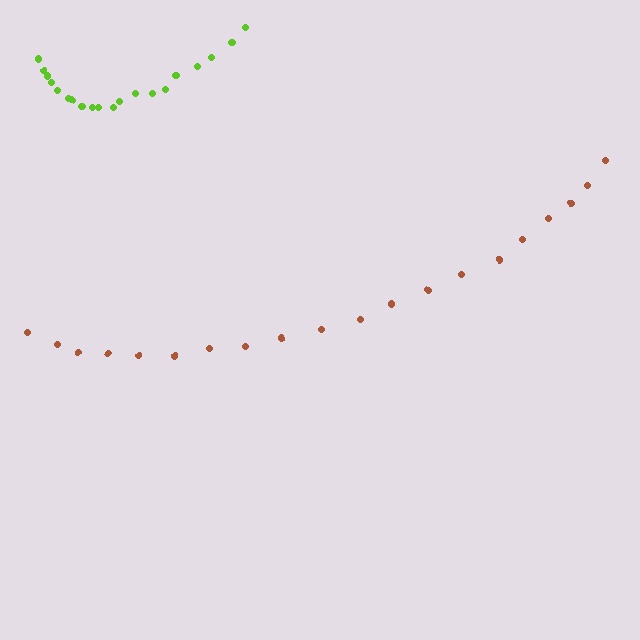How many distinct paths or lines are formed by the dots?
There are 2 distinct paths.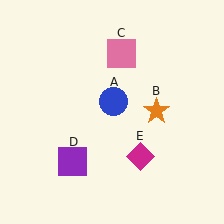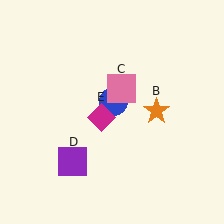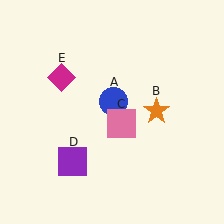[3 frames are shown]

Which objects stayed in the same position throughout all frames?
Blue circle (object A) and orange star (object B) and purple square (object D) remained stationary.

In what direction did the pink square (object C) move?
The pink square (object C) moved down.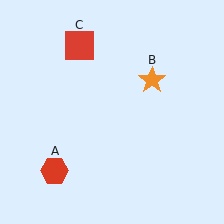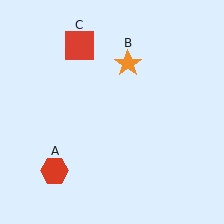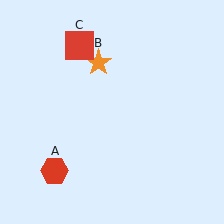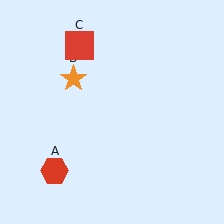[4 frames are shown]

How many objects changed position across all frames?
1 object changed position: orange star (object B).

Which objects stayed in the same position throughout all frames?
Red hexagon (object A) and red square (object C) remained stationary.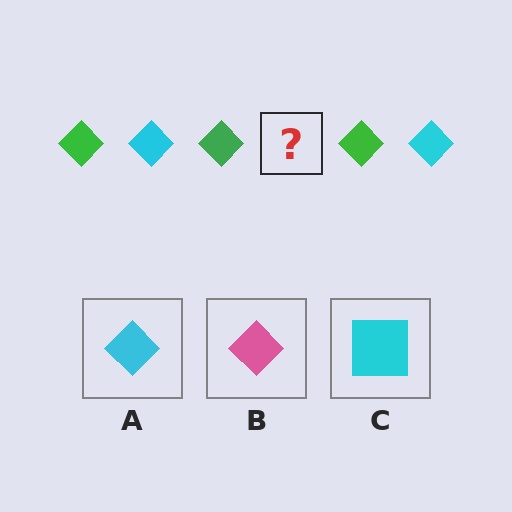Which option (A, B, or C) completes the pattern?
A.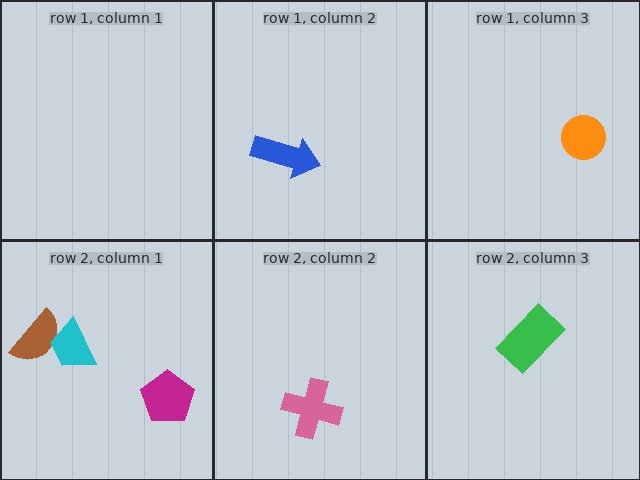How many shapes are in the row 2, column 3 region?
1.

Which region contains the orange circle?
The row 1, column 3 region.